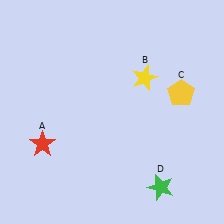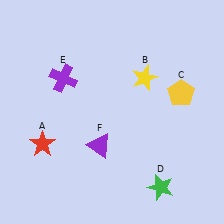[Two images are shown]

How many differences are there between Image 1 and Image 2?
There are 2 differences between the two images.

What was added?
A purple cross (E), a purple triangle (F) were added in Image 2.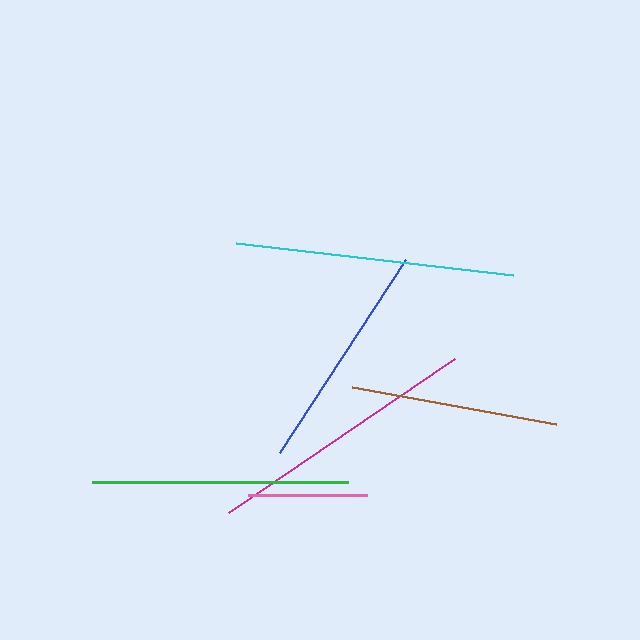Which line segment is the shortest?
The pink line is the shortest at approximately 120 pixels.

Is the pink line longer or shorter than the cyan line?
The cyan line is longer than the pink line.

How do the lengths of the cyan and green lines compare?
The cyan and green lines are approximately the same length.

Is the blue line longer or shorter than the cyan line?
The cyan line is longer than the blue line.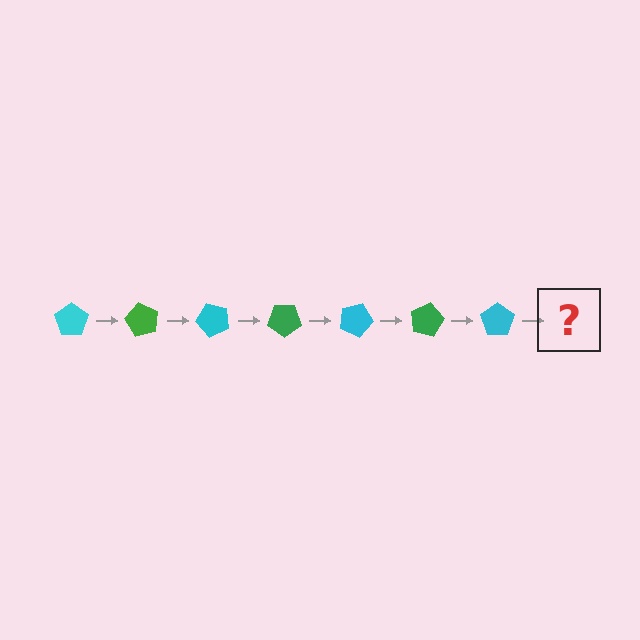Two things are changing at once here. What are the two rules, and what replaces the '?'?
The two rules are that it rotates 60 degrees each step and the color cycles through cyan and green. The '?' should be a green pentagon, rotated 420 degrees from the start.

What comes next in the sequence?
The next element should be a green pentagon, rotated 420 degrees from the start.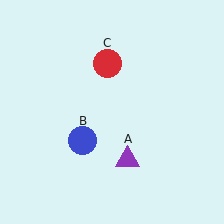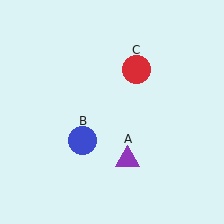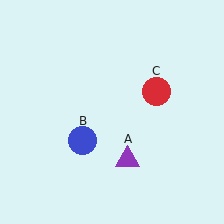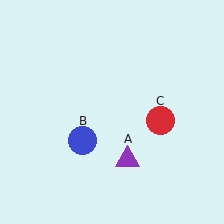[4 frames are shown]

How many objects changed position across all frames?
1 object changed position: red circle (object C).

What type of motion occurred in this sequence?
The red circle (object C) rotated clockwise around the center of the scene.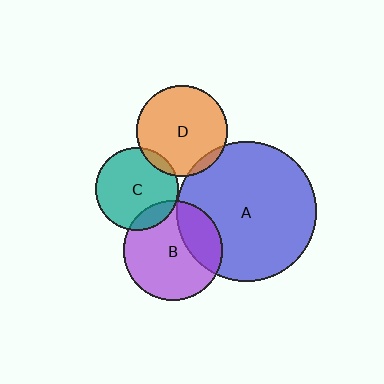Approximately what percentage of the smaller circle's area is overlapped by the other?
Approximately 30%.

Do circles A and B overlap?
Yes.